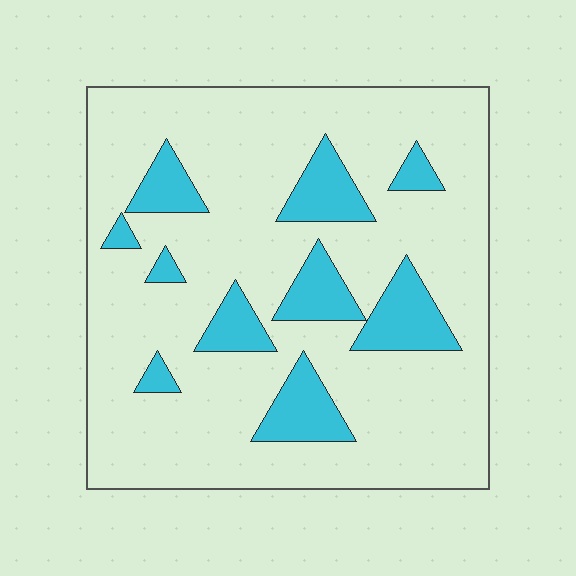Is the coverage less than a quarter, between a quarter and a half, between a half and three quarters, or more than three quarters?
Less than a quarter.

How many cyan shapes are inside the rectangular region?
10.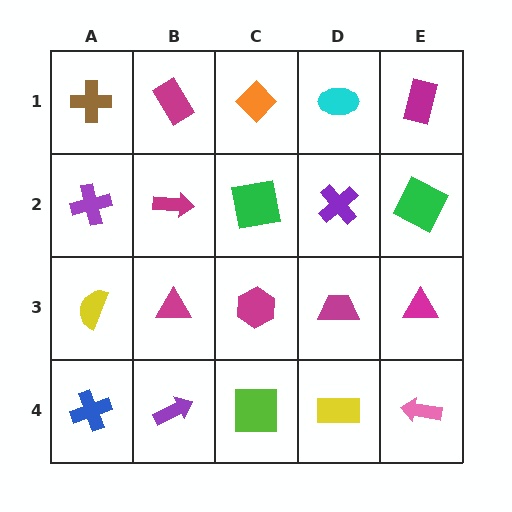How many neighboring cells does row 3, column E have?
3.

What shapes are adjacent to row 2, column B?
A magenta rectangle (row 1, column B), a magenta triangle (row 3, column B), a purple cross (row 2, column A), a green square (row 2, column C).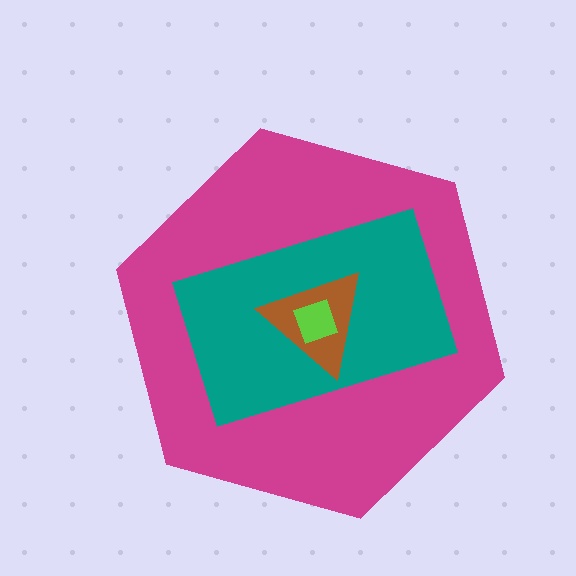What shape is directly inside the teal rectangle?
The brown triangle.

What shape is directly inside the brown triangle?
The lime square.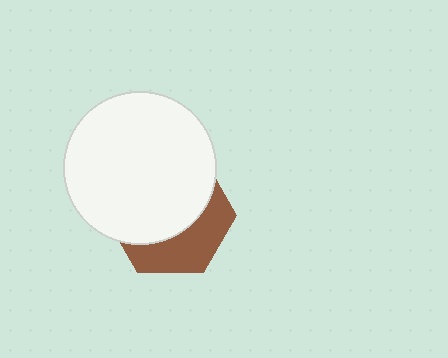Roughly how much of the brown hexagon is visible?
A small part of it is visible (roughly 37%).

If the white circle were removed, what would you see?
You would see the complete brown hexagon.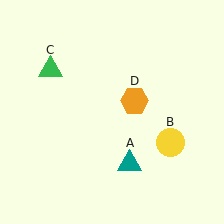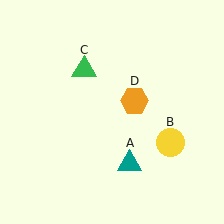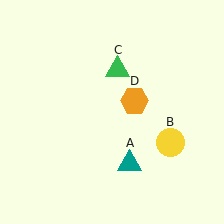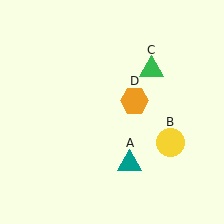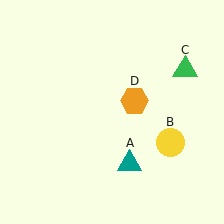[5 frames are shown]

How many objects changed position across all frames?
1 object changed position: green triangle (object C).